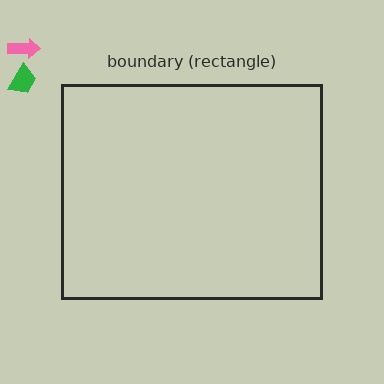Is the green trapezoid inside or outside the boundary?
Outside.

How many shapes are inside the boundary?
0 inside, 2 outside.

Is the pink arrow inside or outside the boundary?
Outside.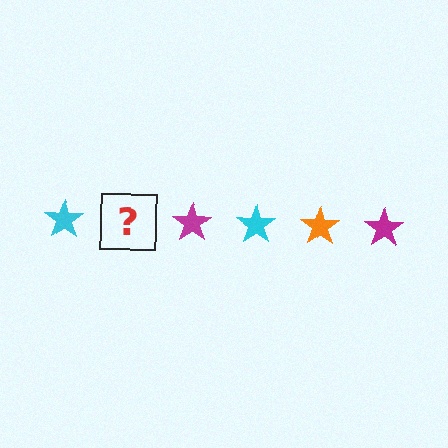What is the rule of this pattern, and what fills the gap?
The rule is that the pattern cycles through cyan, orange, magenta stars. The gap should be filled with an orange star.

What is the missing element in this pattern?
The missing element is an orange star.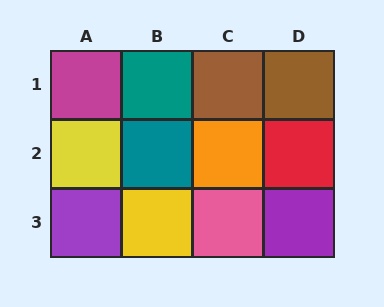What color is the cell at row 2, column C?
Orange.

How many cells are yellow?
2 cells are yellow.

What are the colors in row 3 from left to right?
Purple, yellow, pink, purple.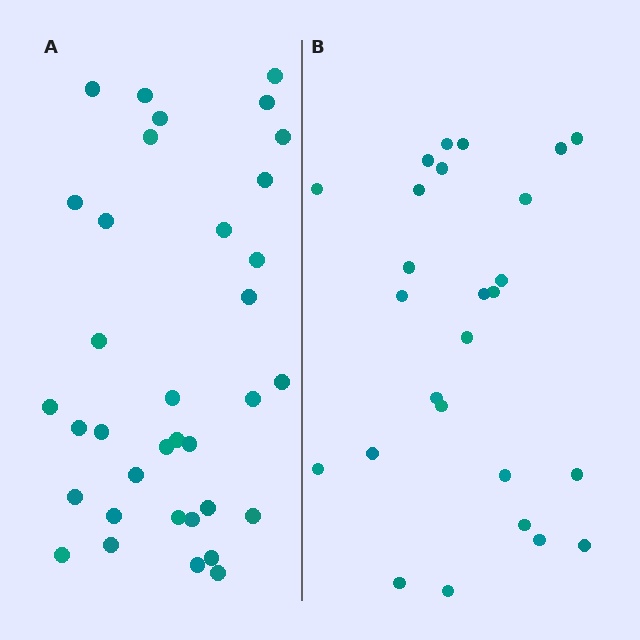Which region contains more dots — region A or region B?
Region A (the left region) has more dots.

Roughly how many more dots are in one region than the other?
Region A has roughly 8 or so more dots than region B.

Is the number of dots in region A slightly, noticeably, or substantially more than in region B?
Region A has noticeably more, but not dramatically so. The ratio is roughly 1.3 to 1.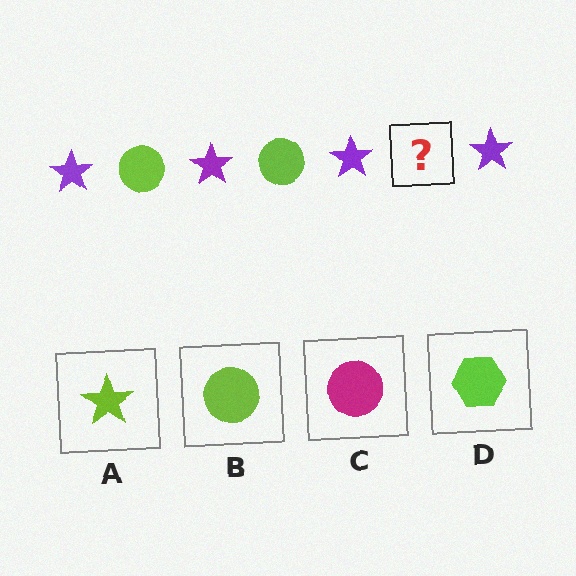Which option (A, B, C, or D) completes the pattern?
B.